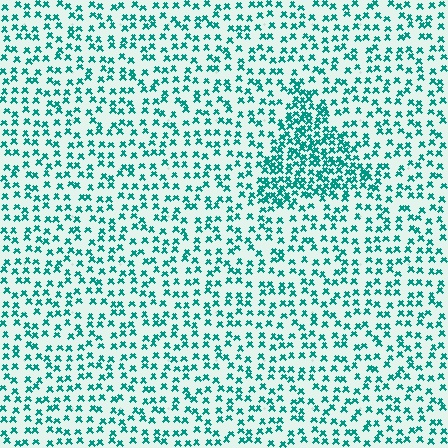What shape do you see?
I see a triangle.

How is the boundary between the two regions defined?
The boundary is defined by a change in element density (approximately 2.1x ratio). All elements are the same color, size, and shape.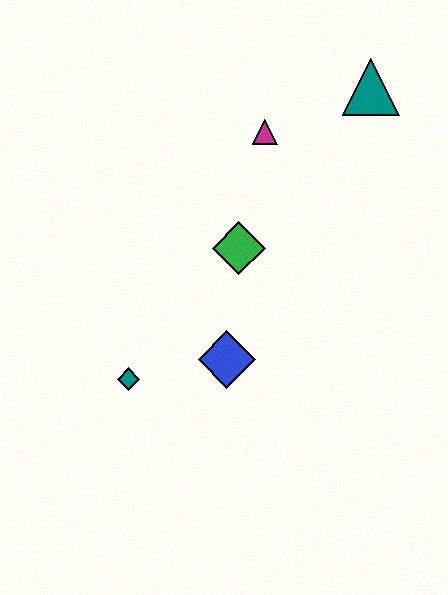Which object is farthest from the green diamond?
The teal triangle is farthest from the green diamond.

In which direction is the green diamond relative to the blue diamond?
The green diamond is above the blue diamond.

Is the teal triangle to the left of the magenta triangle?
No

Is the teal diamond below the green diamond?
Yes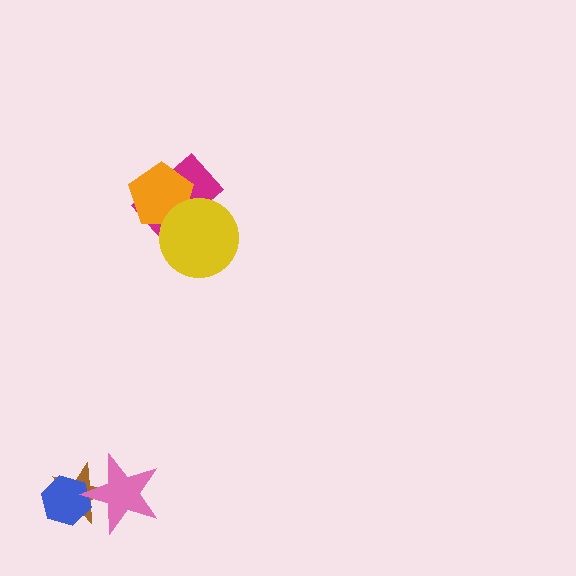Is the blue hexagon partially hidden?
Yes, it is partially covered by another shape.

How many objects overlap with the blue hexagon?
2 objects overlap with the blue hexagon.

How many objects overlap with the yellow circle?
2 objects overlap with the yellow circle.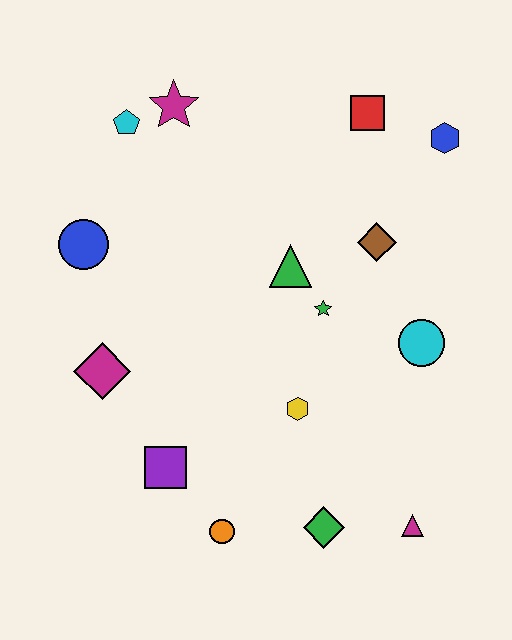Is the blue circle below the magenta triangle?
No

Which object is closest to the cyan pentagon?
The magenta star is closest to the cyan pentagon.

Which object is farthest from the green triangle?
The magenta triangle is farthest from the green triangle.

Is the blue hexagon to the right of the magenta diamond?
Yes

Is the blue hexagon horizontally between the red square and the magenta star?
No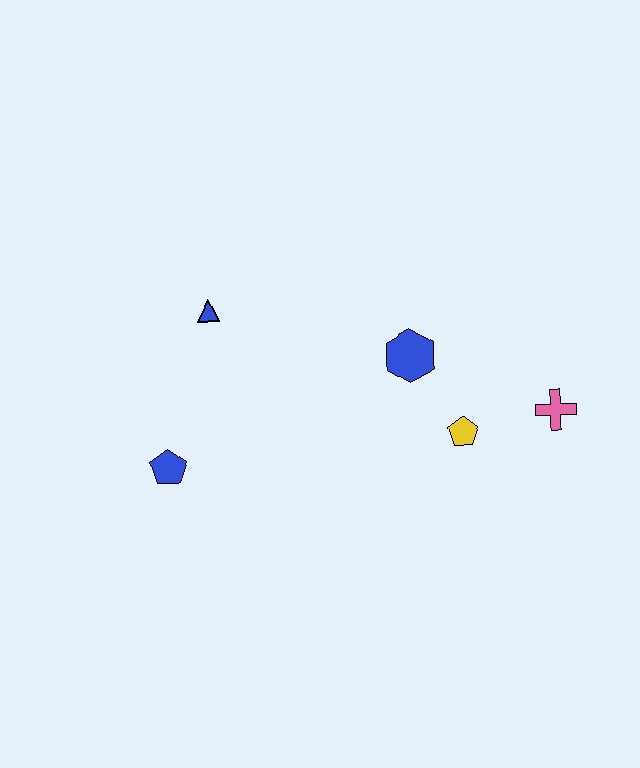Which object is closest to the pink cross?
The yellow pentagon is closest to the pink cross.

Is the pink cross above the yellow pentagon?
Yes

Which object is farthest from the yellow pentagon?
The blue pentagon is farthest from the yellow pentagon.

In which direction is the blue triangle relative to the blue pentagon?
The blue triangle is above the blue pentagon.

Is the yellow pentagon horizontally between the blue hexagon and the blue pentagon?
No